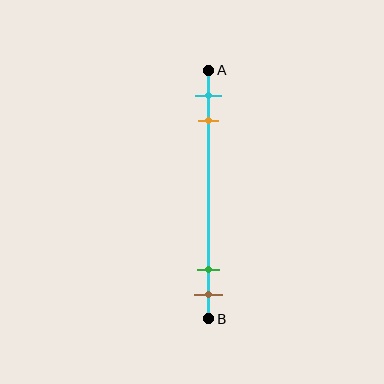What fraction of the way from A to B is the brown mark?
The brown mark is approximately 90% (0.9) of the way from A to B.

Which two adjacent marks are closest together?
The green and brown marks are the closest adjacent pair.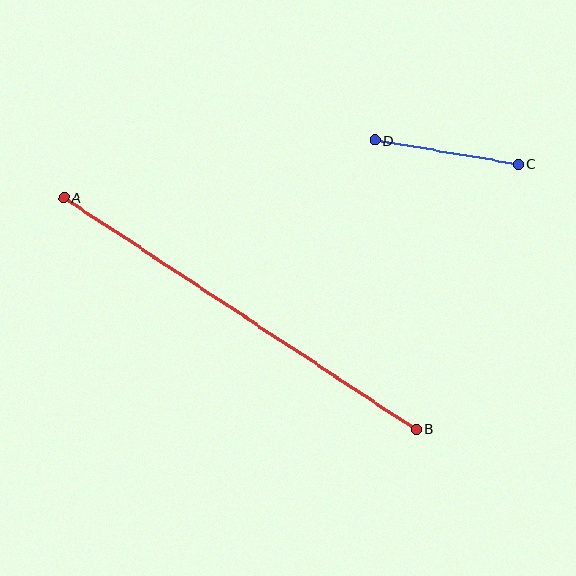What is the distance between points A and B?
The distance is approximately 421 pixels.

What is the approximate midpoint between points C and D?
The midpoint is at approximately (447, 152) pixels.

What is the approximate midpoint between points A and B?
The midpoint is at approximately (240, 314) pixels.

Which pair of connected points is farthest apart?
Points A and B are farthest apart.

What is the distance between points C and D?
The distance is approximately 146 pixels.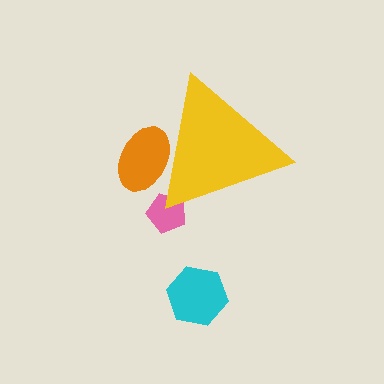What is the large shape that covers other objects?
A yellow triangle.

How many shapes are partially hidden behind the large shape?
2 shapes are partially hidden.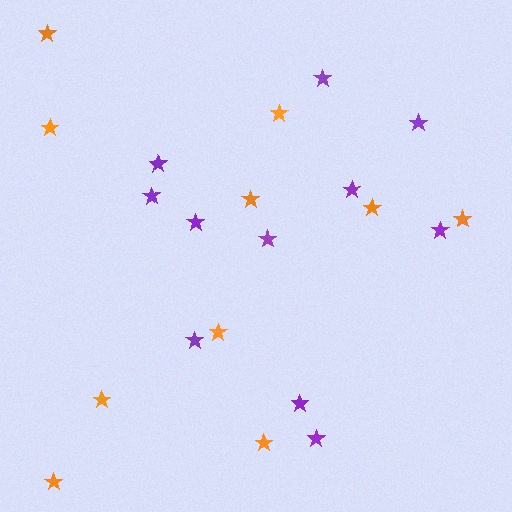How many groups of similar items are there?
There are 2 groups: one group of orange stars (10) and one group of purple stars (11).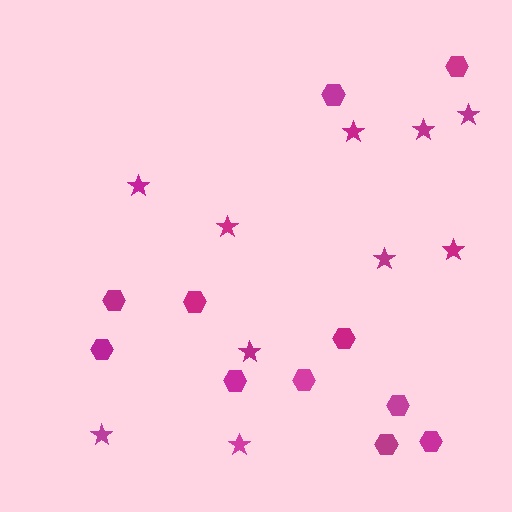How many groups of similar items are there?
There are 2 groups: one group of stars (10) and one group of hexagons (11).